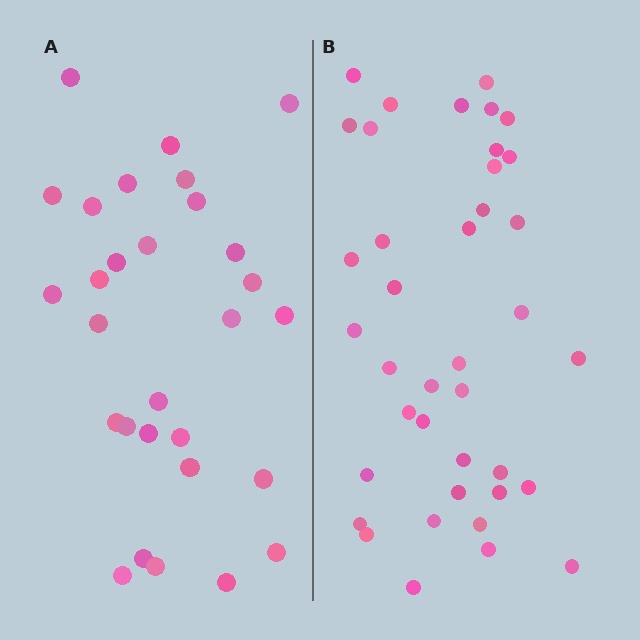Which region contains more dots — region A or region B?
Region B (the right region) has more dots.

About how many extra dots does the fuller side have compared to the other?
Region B has roughly 10 or so more dots than region A.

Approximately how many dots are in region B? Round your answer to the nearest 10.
About 40 dots. (The exact count is 39, which rounds to 40.)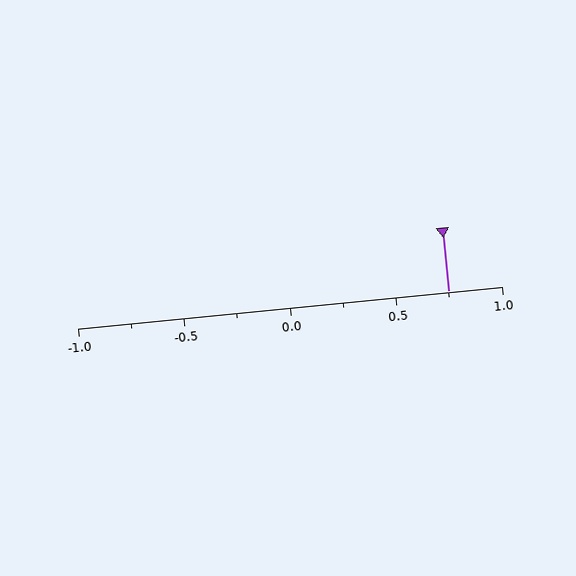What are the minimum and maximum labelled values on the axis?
The axis runs from -1.0 to 1.0.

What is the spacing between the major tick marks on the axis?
The major ticks are spaced 0.5 apart.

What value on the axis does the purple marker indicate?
The marker indicates approximately 0.75.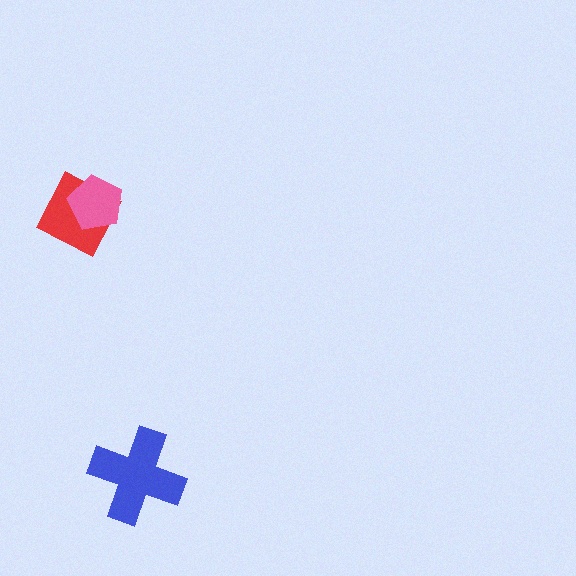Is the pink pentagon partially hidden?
No, no other shape covers it.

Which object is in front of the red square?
The pink pentagon is in front of the red square.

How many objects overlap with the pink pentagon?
1 object overlaps with the pink pentagon.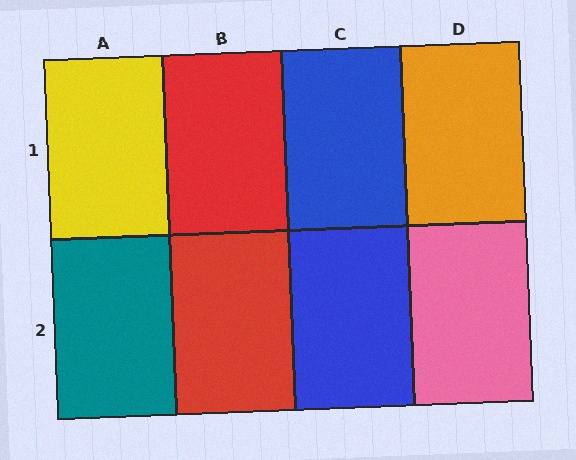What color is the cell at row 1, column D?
Orange.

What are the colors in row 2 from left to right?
Teal, red, blue, pink.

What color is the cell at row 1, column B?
Red.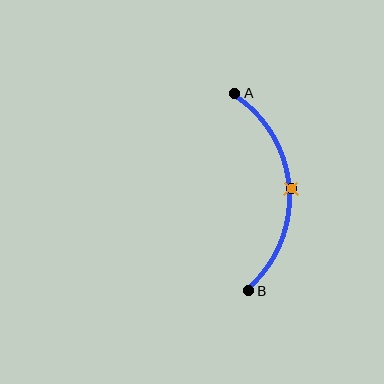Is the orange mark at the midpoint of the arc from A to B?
Yes. The orange mark lies on the arc at equal arc-length from both A and B — it is the arc midpoint.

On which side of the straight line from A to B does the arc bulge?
The arc bulges to the right of the straight line connecting A and B.